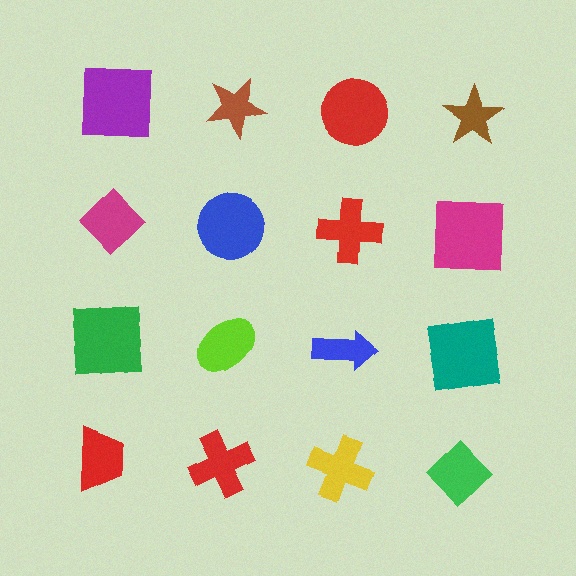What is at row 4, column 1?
A red trapezoid.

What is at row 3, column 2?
A lime ellipse.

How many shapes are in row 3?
4 shapes.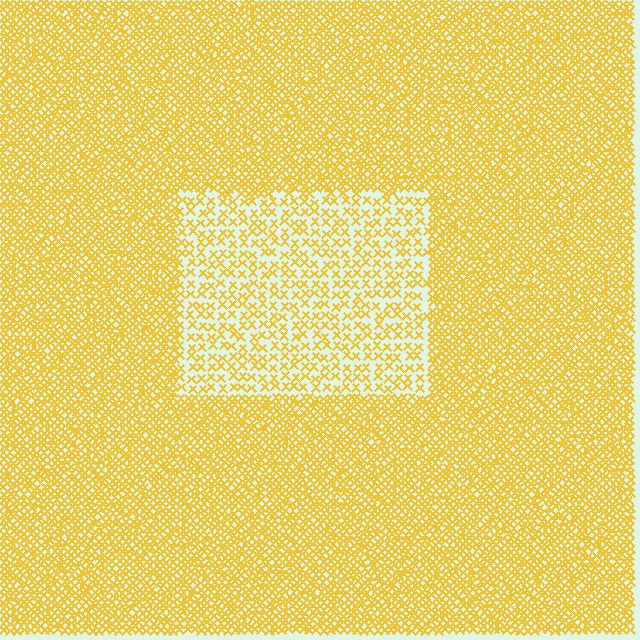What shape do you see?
I see a rectangle.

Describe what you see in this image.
The image contains small yellow elements arranged at two different densities. A rectangle-shaped region is visible where the elements are less densely packed than the surrounding area.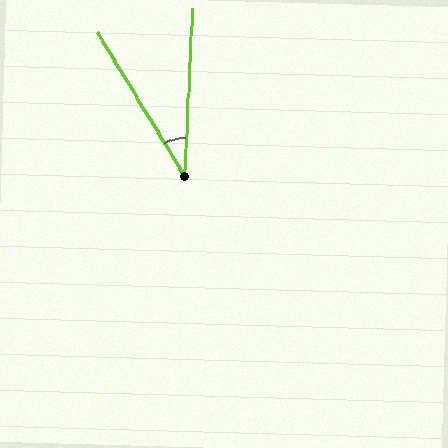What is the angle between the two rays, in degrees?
Approximately 34 degrees.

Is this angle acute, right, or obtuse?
It is acute.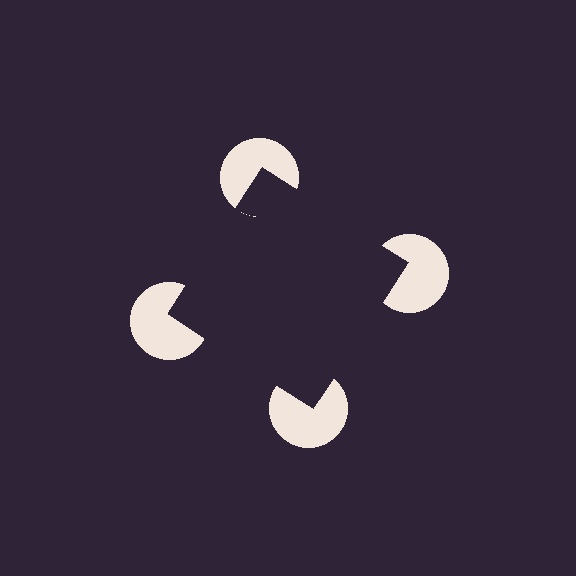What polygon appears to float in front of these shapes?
An illusory square — its edges are inferred from the aligned wedge cuts in the pac-man discs, not physically drawn.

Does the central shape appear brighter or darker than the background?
It typically appears slightly darker than the background, even though no actual brightness change is drawn.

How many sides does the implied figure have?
4 sides.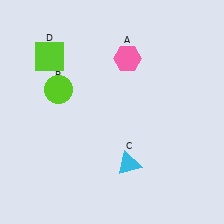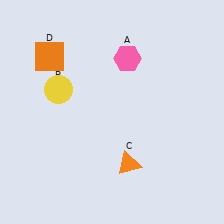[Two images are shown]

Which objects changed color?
B changed from lime to yellow. C changed from cyan to orange. D changed from lime to orange.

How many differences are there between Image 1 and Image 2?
There are 3 differences between the two images.